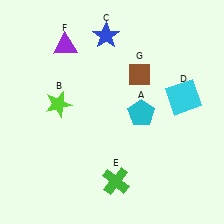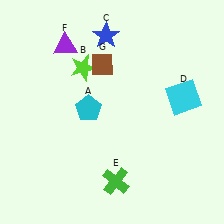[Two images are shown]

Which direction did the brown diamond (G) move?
The brown diamond (G) moved left.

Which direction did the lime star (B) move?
The lime star (B) moved up.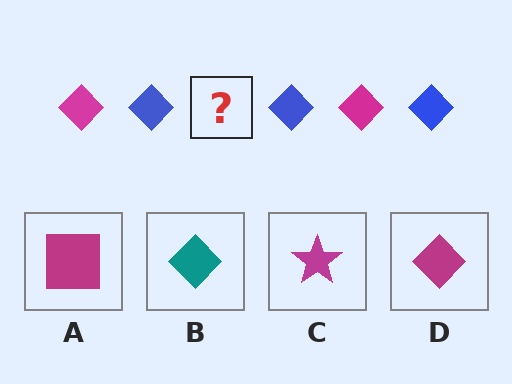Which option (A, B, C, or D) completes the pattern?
D.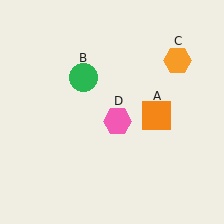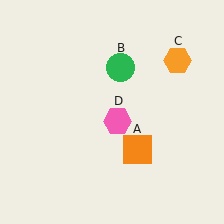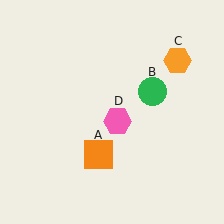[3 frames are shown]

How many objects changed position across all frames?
2 objects changed position: orange square (object A), green circle (object B).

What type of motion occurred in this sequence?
The orange square (object A), green circle (object B) rotated clockwise around the center of the scene.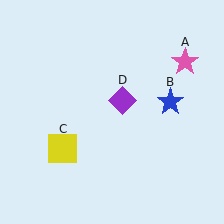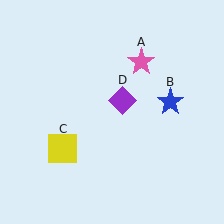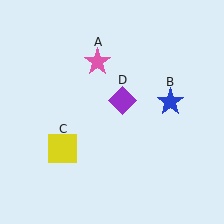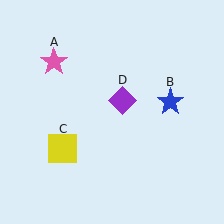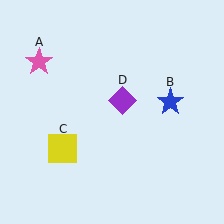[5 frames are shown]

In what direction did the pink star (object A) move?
The pink star (object A) moved left.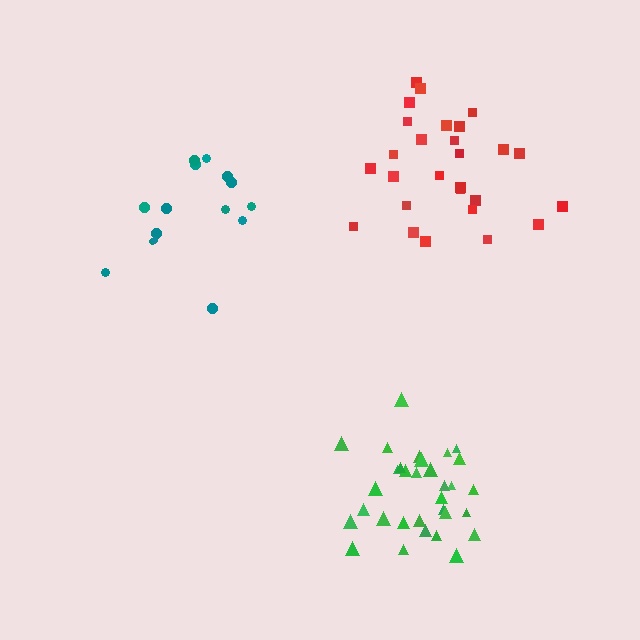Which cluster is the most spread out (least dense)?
Teal.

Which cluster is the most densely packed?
Green.